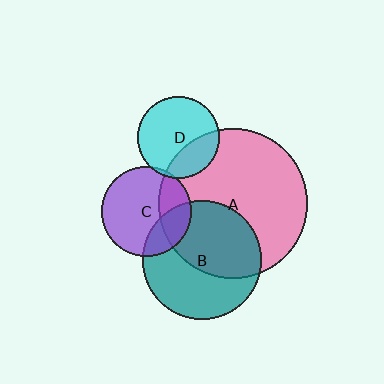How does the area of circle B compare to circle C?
Approximately 1.7 times.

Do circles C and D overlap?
Yes.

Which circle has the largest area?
Circle A (pink).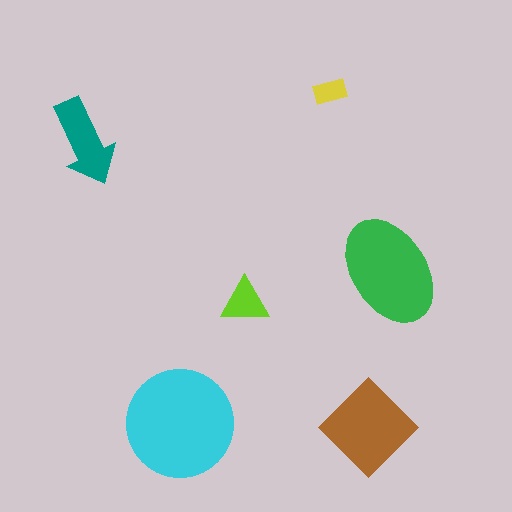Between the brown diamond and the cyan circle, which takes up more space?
The cyan circle.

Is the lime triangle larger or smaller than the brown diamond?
Smaller.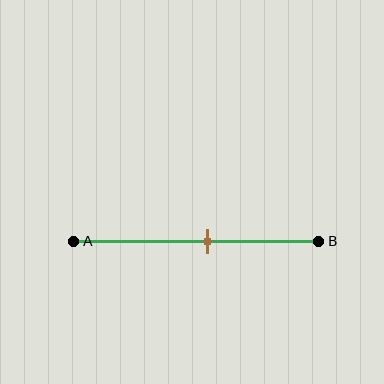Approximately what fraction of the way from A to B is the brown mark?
The brown mark is approximately 55% of the way from A to B.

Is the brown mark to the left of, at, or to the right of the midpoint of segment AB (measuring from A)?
The brown mark is to the right of the midpoint of segment AB.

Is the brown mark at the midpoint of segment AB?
No, the mark is at about 55% from A, not at the 50% midpoint.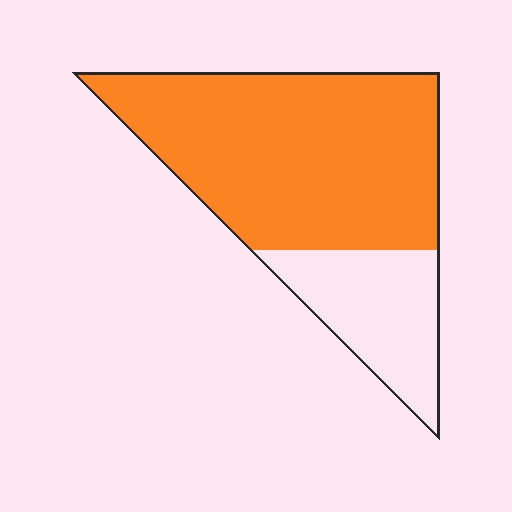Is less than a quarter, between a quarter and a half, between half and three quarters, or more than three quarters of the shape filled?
Between half and three quarters.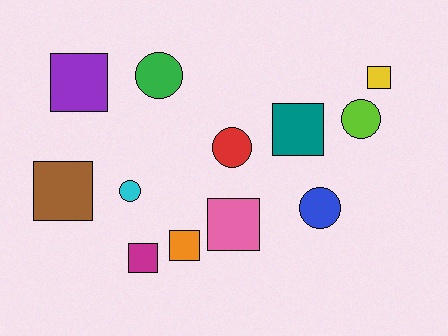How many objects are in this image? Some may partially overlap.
There are 12 objects.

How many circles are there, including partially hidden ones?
There are 5 circles.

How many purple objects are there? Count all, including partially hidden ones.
There is 1 purple object.